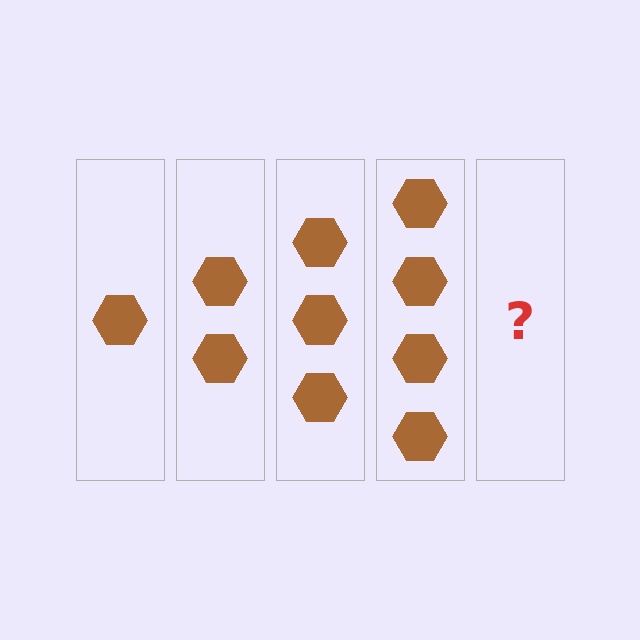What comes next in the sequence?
The next element should be 5 hexagons.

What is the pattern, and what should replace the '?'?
The pattern is that each step adds one more hexagon. The '?' should be 5 hexagons.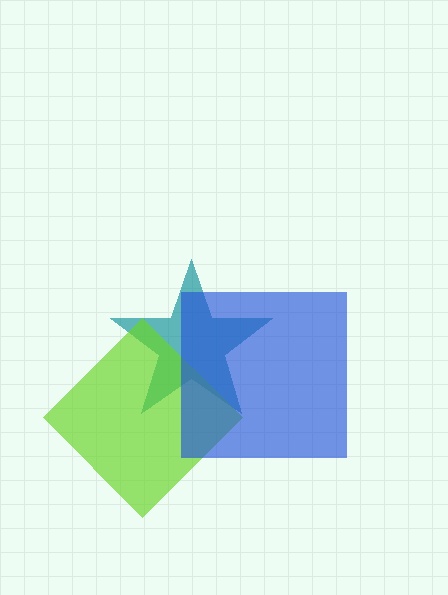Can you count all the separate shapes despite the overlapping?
Yes, there are 3 separate shapes.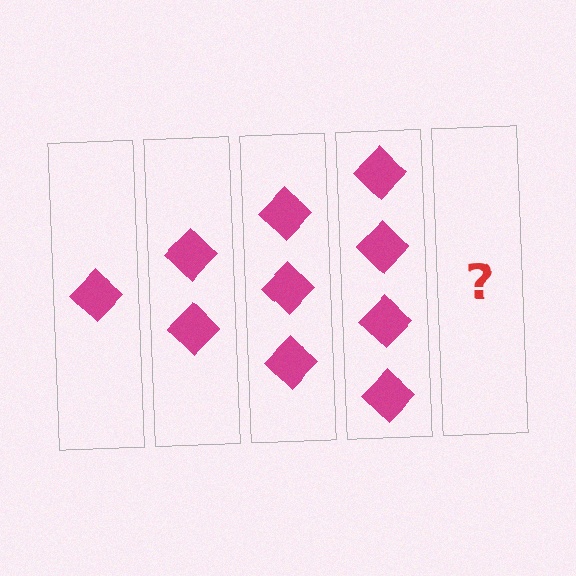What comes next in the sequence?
The next element should be 5 diamonds.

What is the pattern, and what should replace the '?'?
The pattern is that each step adds one more diamond. The '?' should be 5 diamonds.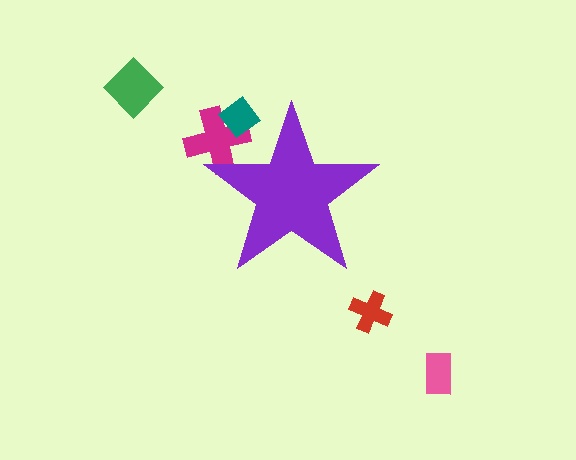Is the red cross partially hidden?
No, the red cross is fully visible.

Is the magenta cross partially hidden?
Yes, the magenta cross is partially hidden behind the purple star.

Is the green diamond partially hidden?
No, the green diamond is fully visible.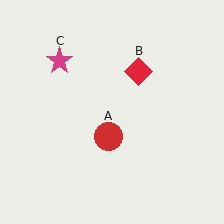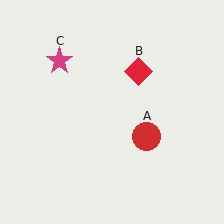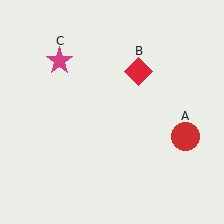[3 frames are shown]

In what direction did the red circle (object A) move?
The red circle (object A) moved right.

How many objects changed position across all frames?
1 object changed position: red circle (object A).